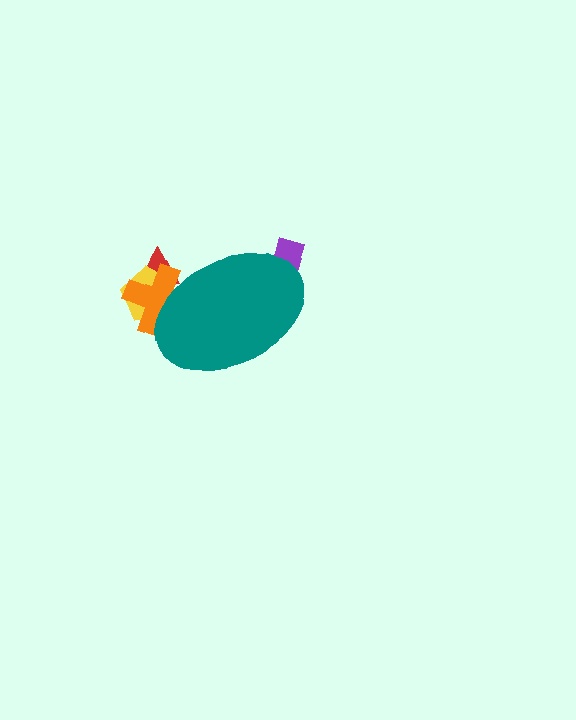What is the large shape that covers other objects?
A teal ellipse.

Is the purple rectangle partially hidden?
Yes, the purple rectangle is partially hidden behind the teal ellipse.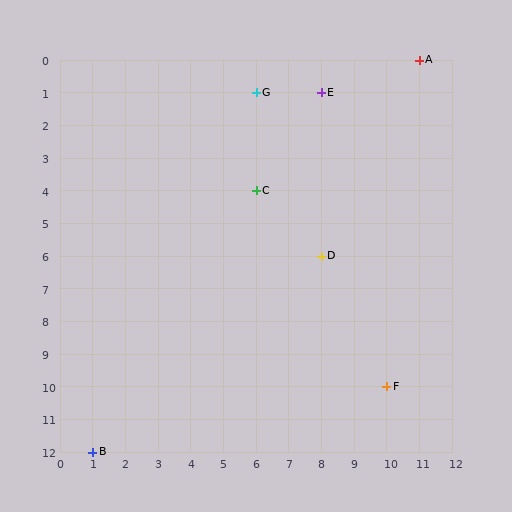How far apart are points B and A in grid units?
Points B and A are 10 columns and 12 rows apart (about 15.6 grid units diagonally).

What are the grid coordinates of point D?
Point D is at grid coordinates (8, 6).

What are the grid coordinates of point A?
Point A is at grid coordinates (11, 0).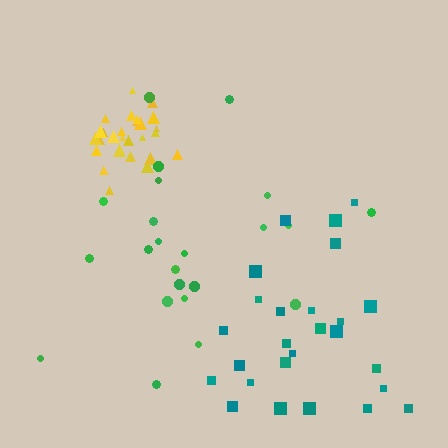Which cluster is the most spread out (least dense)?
Green.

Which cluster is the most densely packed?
Yellow.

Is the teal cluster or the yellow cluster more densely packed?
Yellow.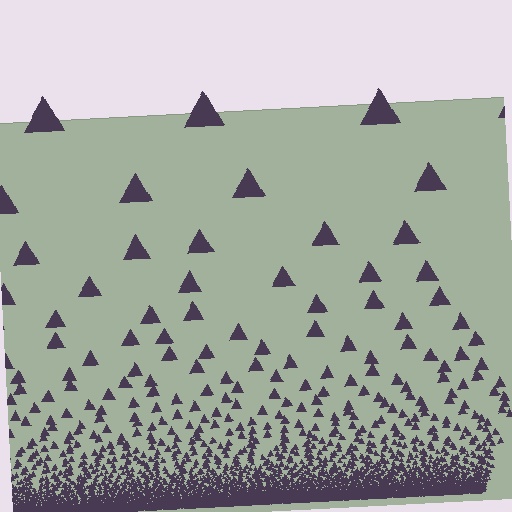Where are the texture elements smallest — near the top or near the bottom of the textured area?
Near the bottom.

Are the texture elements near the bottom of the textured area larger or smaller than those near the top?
Smaller. The gradient is inverted — elements near the bottom are smaller and denser.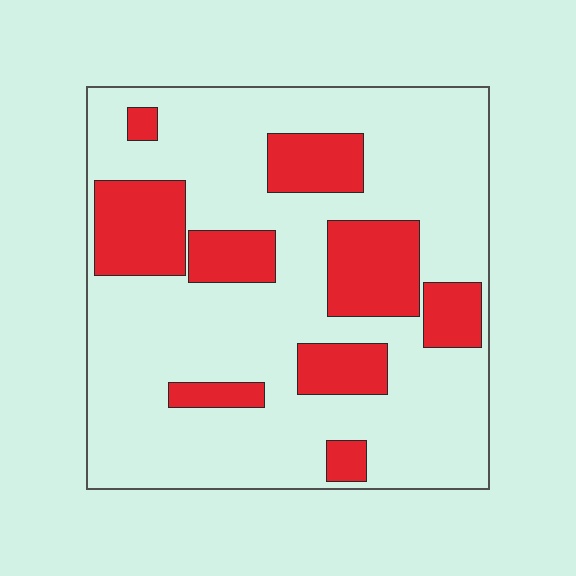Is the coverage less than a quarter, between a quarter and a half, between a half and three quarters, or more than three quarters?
Between a quarter and a half.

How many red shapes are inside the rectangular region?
9.